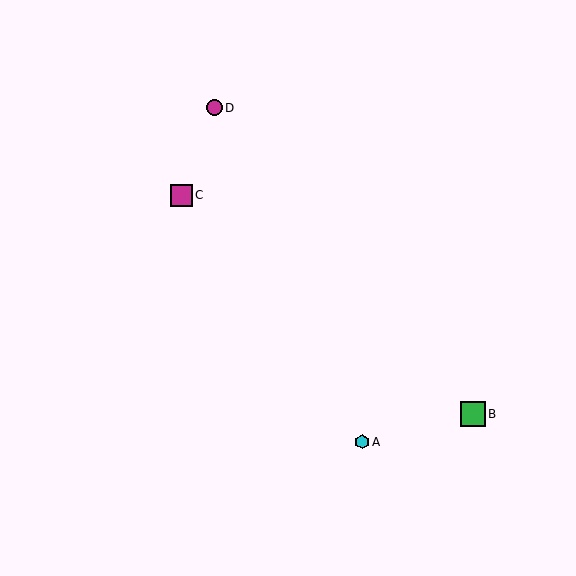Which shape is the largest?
The green square (labeled B) is the largest.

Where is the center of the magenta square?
The center of the magenta square is at (181, 195).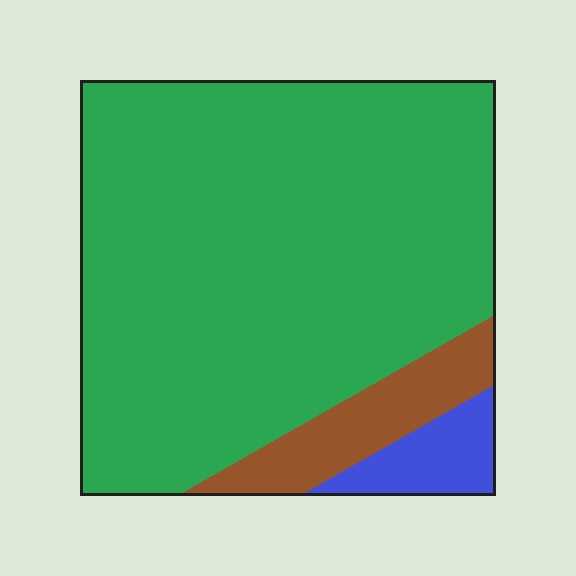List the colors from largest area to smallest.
From largest to smallest: green, brown, blue.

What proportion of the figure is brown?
Brown takes up about one tenth (1/10) of the figure.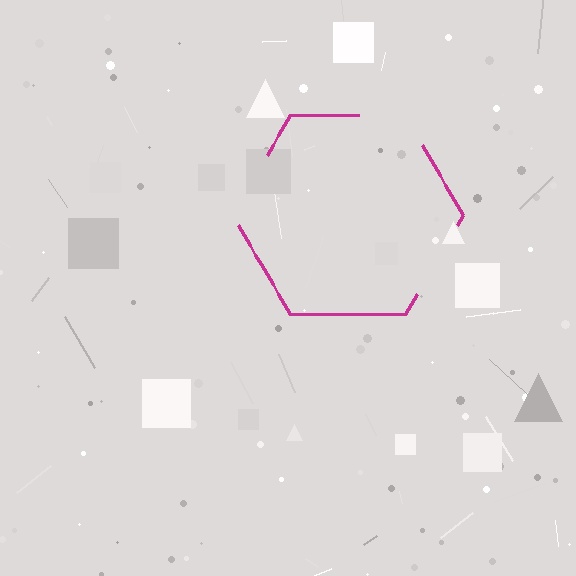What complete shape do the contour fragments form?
The contour fragments form a hexagon.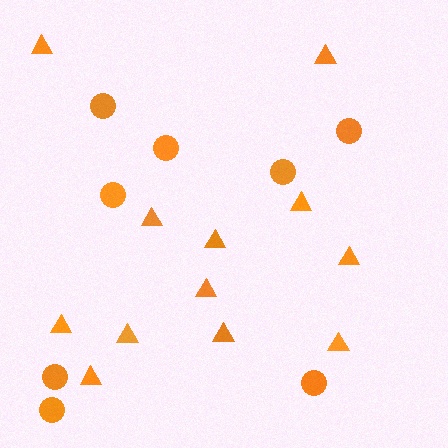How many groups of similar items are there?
There are 2 groups: one group of triangles (12) and one group of circles (8).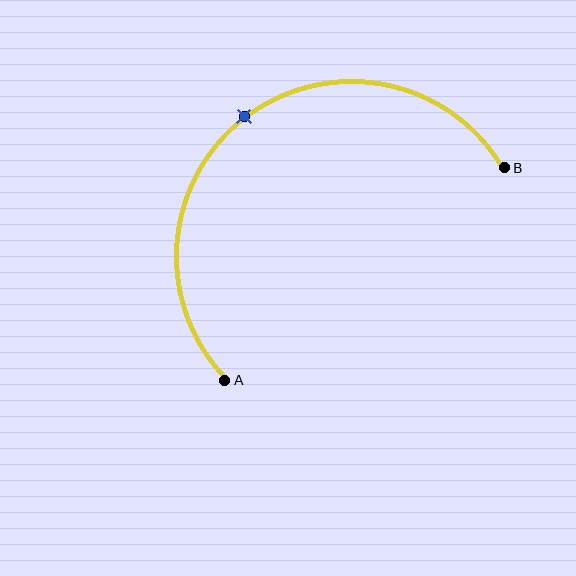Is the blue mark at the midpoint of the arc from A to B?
Yes. The blue mark lies on the arc at equal arc-length from both A and B — it is the arc midpoint.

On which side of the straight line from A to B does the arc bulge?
The arc bulges above and to the left of the straight line connecting A and B.